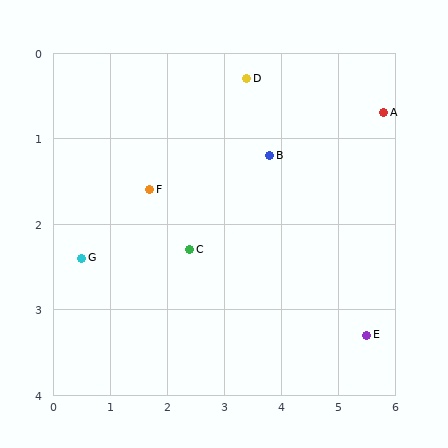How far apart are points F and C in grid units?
Points F and C are about 1.0 grid units apart.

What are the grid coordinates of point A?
Point A is at approximately (5.8, 0.7).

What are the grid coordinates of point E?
Point E is at approximately (5.5, 3.3).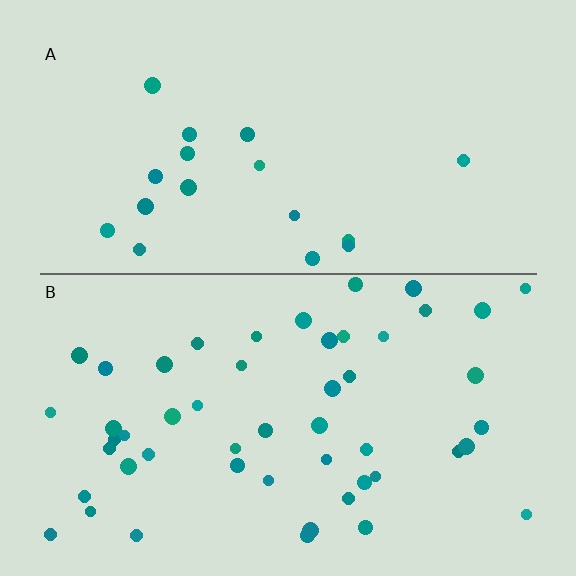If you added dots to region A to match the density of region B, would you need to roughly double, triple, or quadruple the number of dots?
Approximately triple.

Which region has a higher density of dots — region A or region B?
B (the bottom).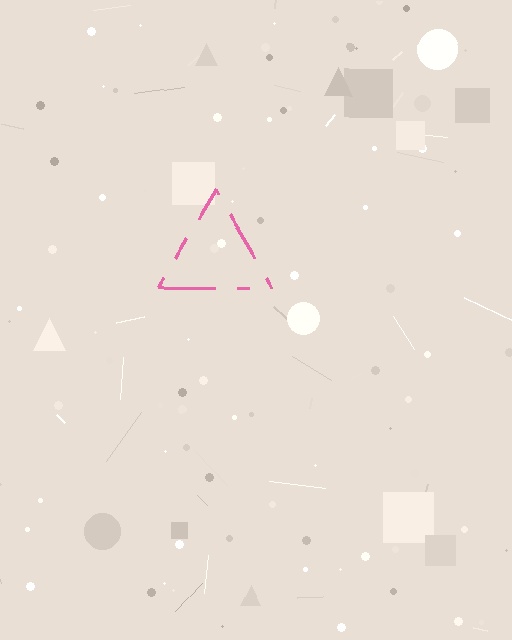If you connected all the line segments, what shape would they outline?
They would outline a triangle.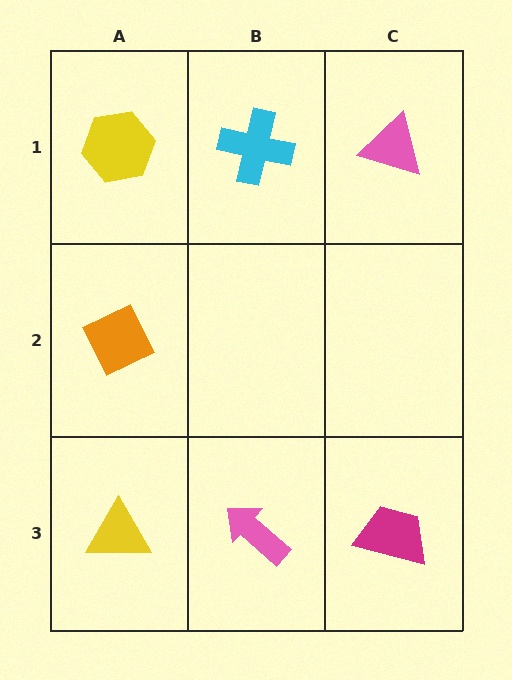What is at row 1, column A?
A yellow hexagon.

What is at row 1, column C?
A pink triangle.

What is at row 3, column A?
A yellow triangle.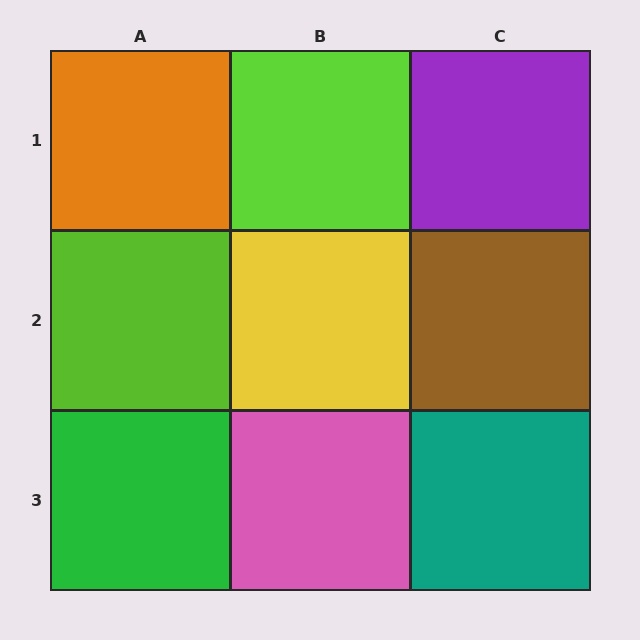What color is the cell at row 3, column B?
Pink.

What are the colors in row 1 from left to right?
Orange, lime, purple.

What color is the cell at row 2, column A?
Lime.